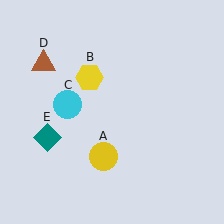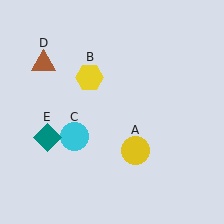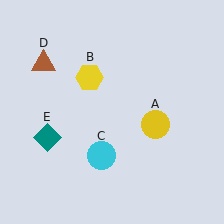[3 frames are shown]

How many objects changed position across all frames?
2 objects changed position: yellow circle (object A), cyan circle (object C).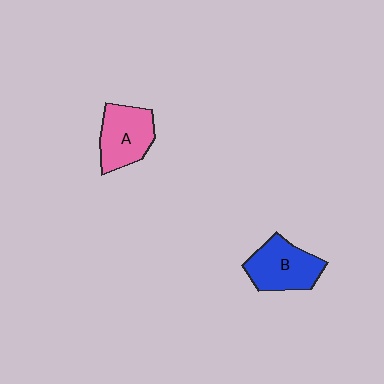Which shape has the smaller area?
Shape A (pink).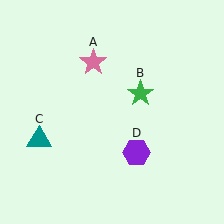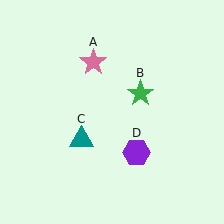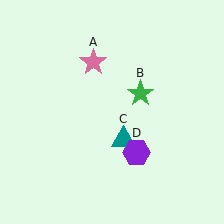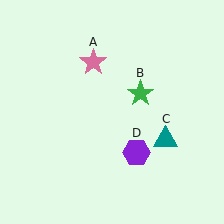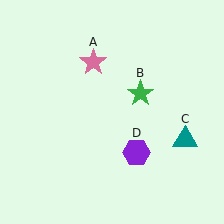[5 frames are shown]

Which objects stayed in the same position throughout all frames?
Pink star (object A) and green star (object B) and purple hexagon (object D) remained stationary.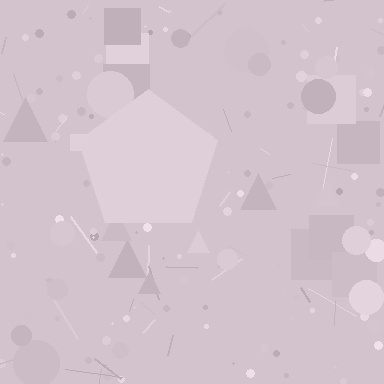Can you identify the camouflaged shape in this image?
The camouflaged shape is a pentagon.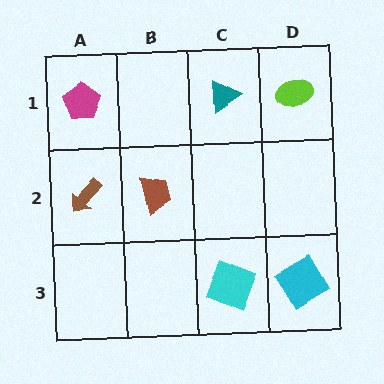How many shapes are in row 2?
2 shapes.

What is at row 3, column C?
A cyan square.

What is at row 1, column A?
A magenta pentagon.